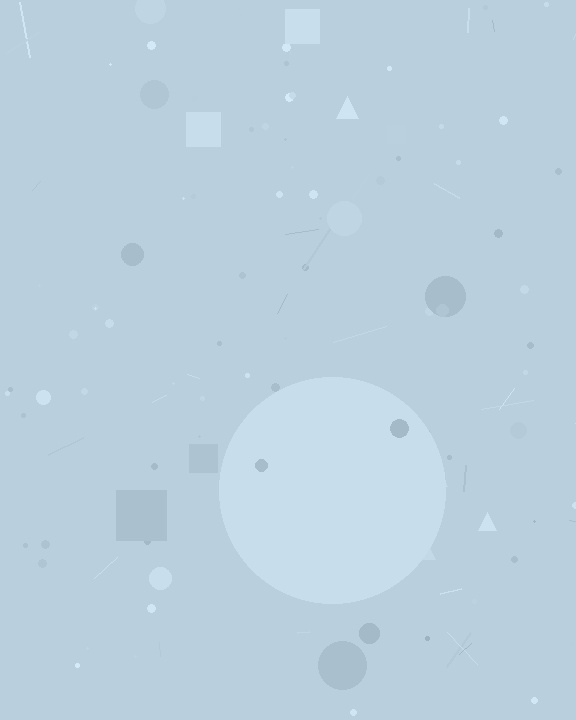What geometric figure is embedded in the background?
A circle is embedded in the background.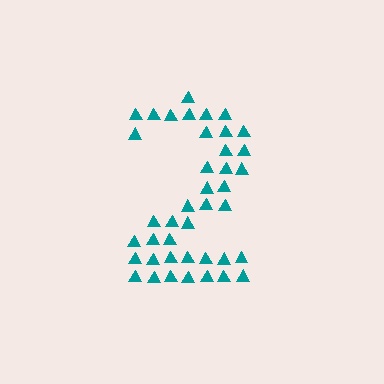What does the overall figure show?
The overall figure shows the digit 2.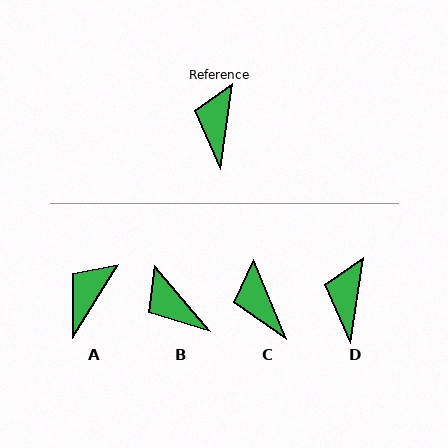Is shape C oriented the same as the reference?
No, it is off by about 31 degrees.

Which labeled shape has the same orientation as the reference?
D.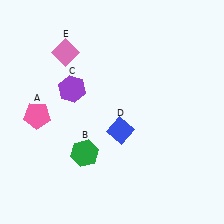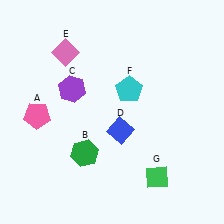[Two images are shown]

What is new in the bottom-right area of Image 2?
A green diamond (G) was added in the bottom-right area of Image 2.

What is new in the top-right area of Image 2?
A cyan pentagon (F) was added in the top-right area of Image 2.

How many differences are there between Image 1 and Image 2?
There are 2 differences between the two images.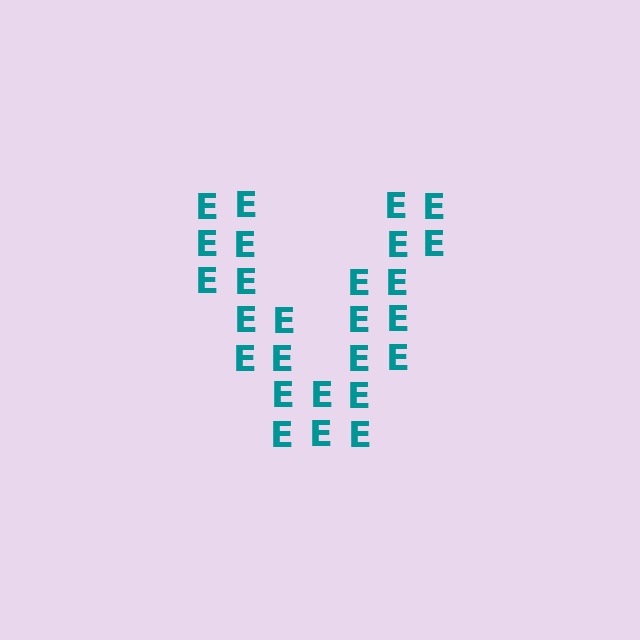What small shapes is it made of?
It is made of small letter E's.